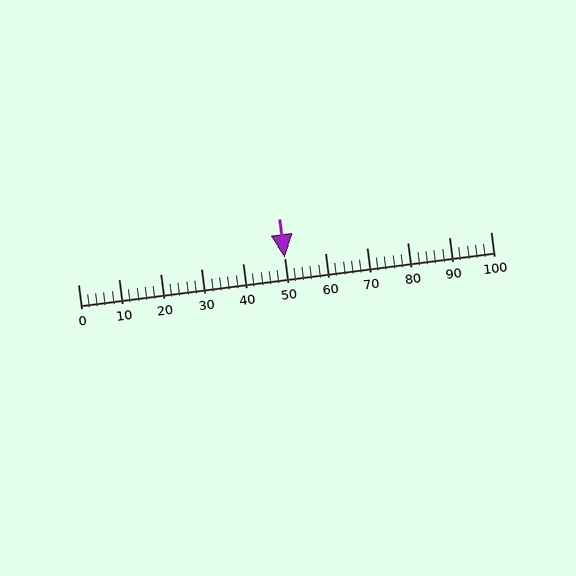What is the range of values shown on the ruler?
The ruler shows values from 0 to 100.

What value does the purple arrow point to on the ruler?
The purple arrow points to approximately 50.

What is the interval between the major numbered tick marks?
The major tick marks are spaced 10 units apart.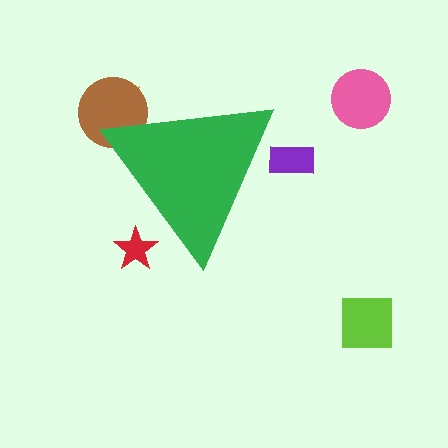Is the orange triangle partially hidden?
Yes, the orange triangle is partially hidden behind the green triangle.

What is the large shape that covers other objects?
A green triangle.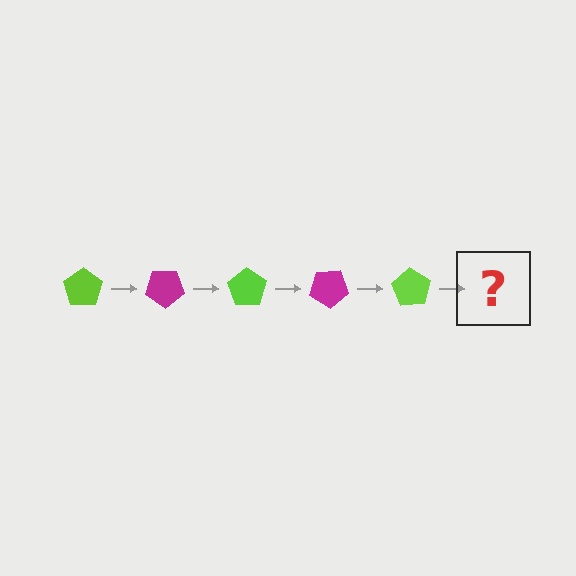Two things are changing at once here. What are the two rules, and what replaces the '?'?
The two rules are that it rotates 35 degrees each step and the color cycles through lime and magenta. The '?' should be a magenta pentagon, rotated 175 degrees from the start.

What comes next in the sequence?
The next element should be a magenta pentagon, rotated 175 degrees from the start.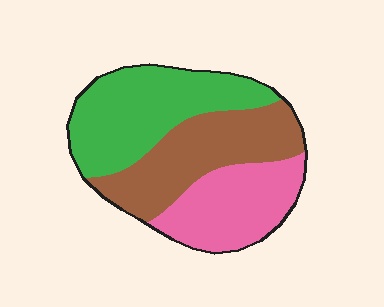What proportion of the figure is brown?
Brown covers about 35% of the figure.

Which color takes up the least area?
Pink, at roughly 30%.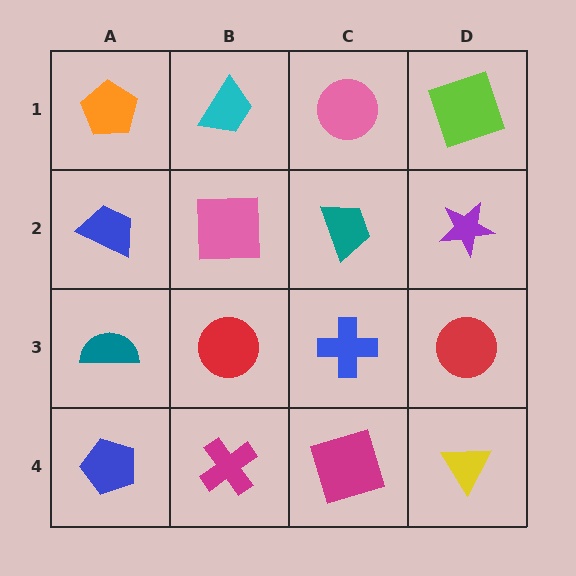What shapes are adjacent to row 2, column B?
A cyan trapezoid (row 1, column B), a red circle (row 3, column B), a blue trapezoid (row 2, column A), a teal trapezoid (row 2, column C).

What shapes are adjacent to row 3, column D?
A purple star (row 2, column D), a yellow triangle (row 4, column D), a blue cross (row 3, column C).